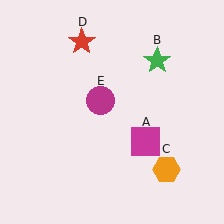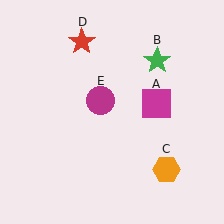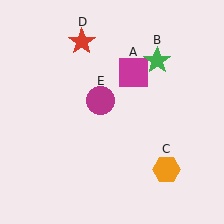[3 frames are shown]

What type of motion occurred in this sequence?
The magenta square (object A) rotated counterclockwise around the center of the scene.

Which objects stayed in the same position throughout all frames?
Green star (object B) and orange hexagon (object C) and red star (object D) and magenta circle (object E) remained stationary.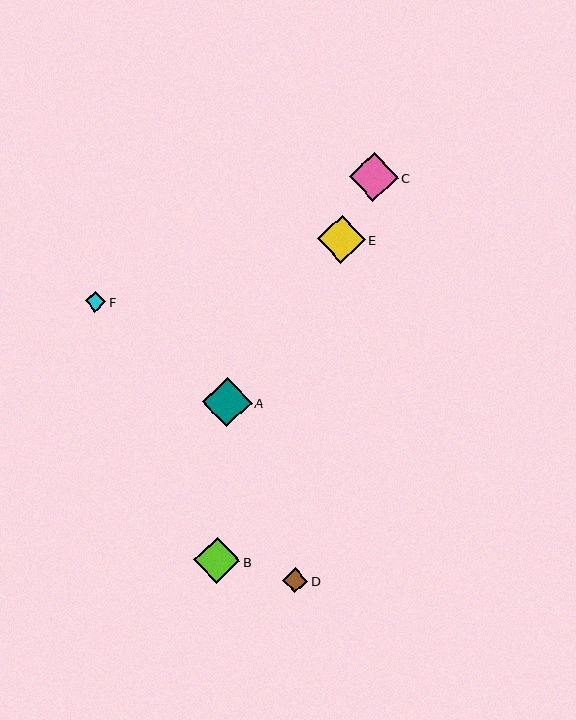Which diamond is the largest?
Diamond A is the largest with a size of approximately 49 pixels.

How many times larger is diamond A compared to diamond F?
Diamond A is approximately 2.4 times the size of diamond F.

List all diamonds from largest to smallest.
From largest to smallest: A, C, E, B, D, F.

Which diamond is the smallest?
Diamond F is the smallest with a size of approximately 20 pixels.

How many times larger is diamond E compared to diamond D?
Diamond E is approximately 1.9 times the size of diamond D.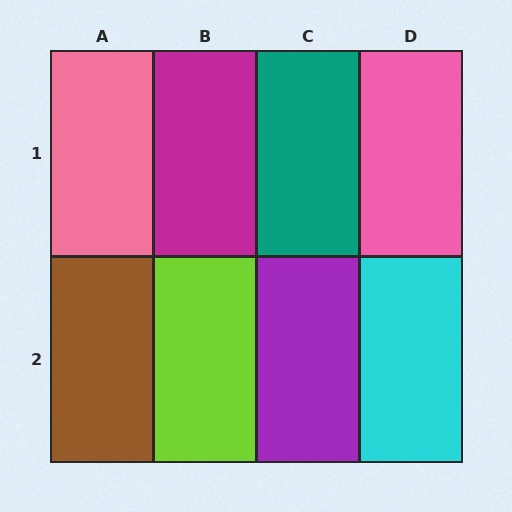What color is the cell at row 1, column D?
Pink.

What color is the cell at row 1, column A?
Pink.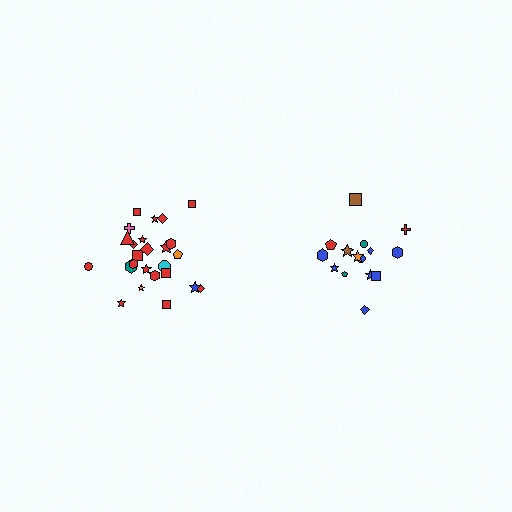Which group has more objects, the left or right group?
The left group.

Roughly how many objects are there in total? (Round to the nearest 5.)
Roughly 40 objects in total.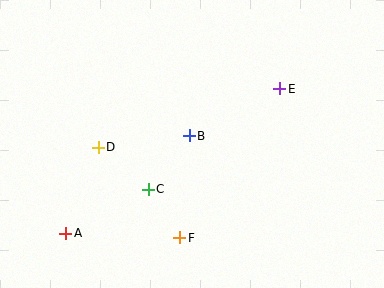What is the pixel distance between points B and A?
The distance between B and A is 157 pixels.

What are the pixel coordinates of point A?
Point A is at (66, 233).